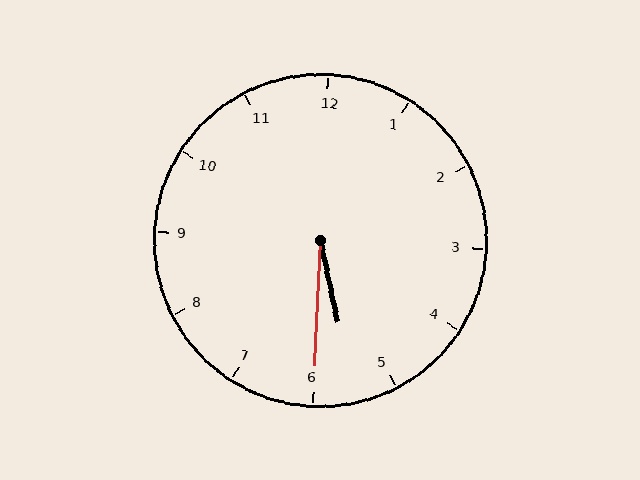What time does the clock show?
5:30.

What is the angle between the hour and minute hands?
Approximately 15 degrees.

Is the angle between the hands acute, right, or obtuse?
It is acute.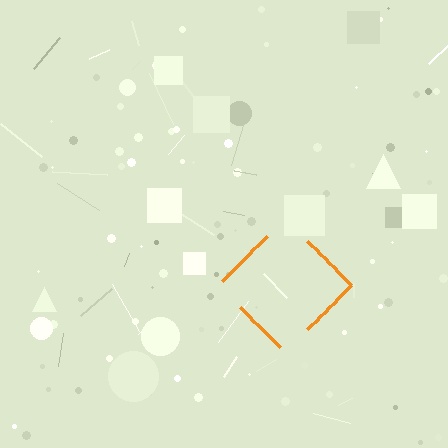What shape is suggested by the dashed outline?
The dashed outline suggests a diamond.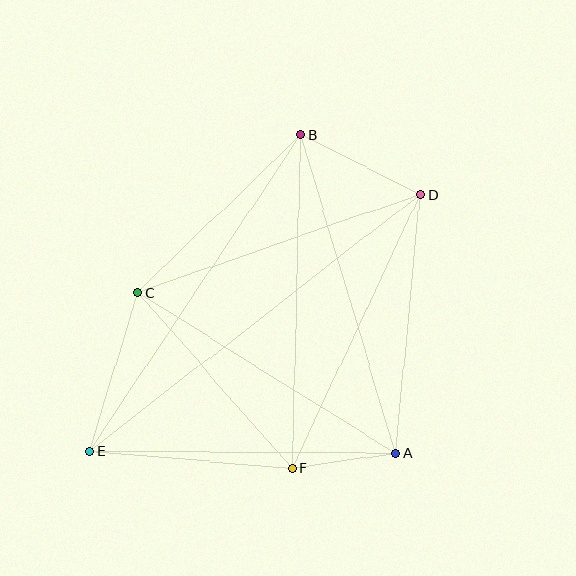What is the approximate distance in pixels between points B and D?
The distance between B and D is approximately 134 pixels.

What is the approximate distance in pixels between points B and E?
The distance between B and E is approximately 380 pixels.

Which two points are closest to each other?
Points A and F are closest to each other.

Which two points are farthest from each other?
Points D and E are farthest from each other.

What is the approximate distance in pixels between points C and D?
The distance between C and D is approximately 299 pixels.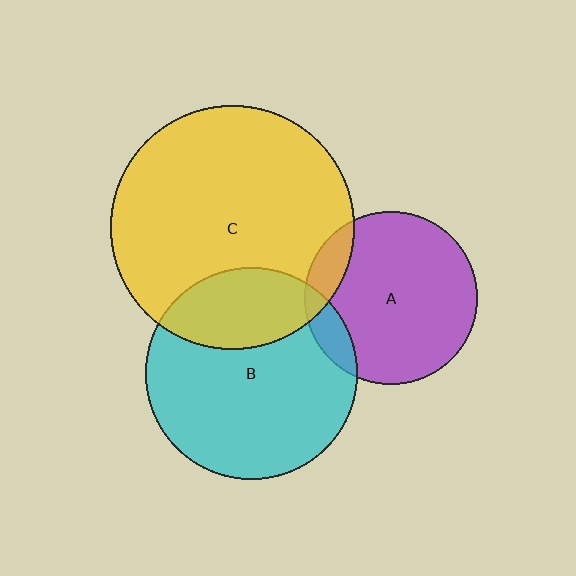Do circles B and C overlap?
Yes.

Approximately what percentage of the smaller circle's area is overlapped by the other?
Approximately 30%.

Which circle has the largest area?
Circle C (yellow).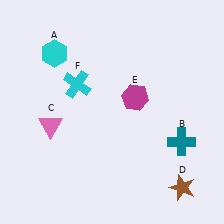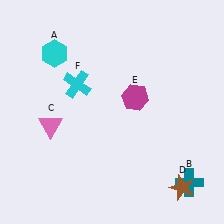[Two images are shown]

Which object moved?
The teal cross (B) moved down.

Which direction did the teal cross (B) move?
The teal cross (B) moved down.